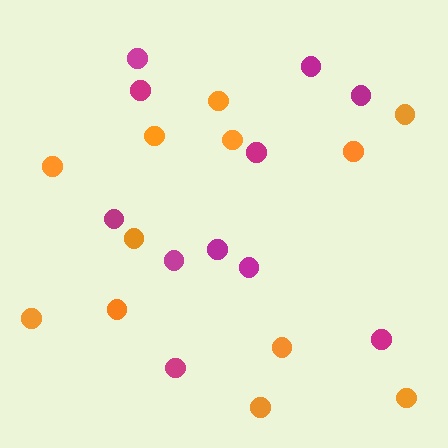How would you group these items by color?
There are 2 groups: one group of magenta circles (11) and one group of orange circles (12).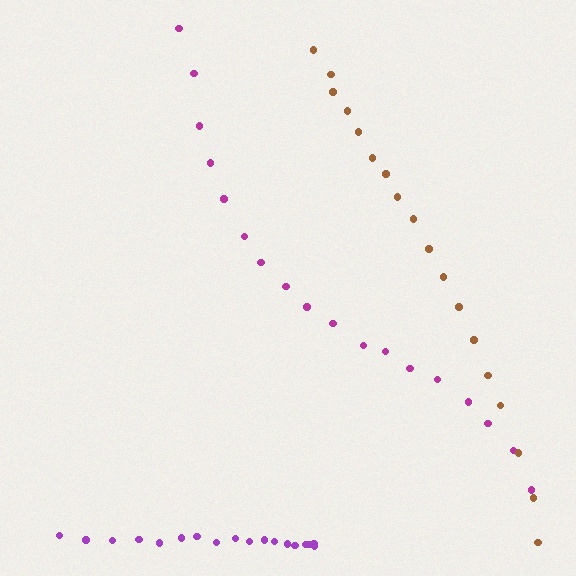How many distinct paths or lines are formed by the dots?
There are 3 distinct paths.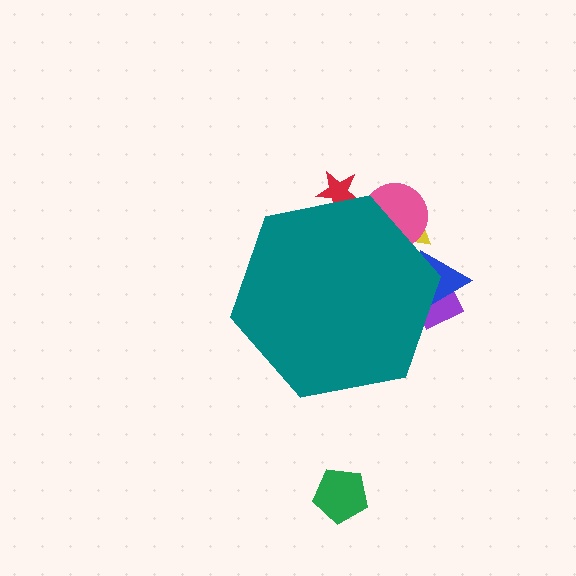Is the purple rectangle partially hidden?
Yes, the purple rectangle is partially hidden behind the teal hexagon.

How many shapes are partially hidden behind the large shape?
5 shapes are partially hidden.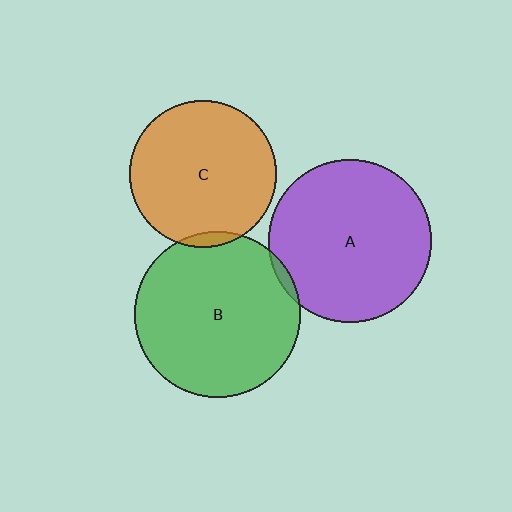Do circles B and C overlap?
Yes.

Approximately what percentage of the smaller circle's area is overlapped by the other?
Approximately 5%.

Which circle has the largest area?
Circle B (green).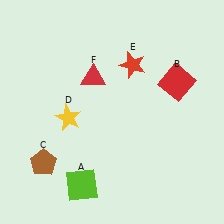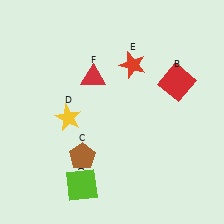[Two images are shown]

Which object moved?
The brown pentagon (C) moved right.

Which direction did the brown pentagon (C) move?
The brown pentagon (C) moved right.